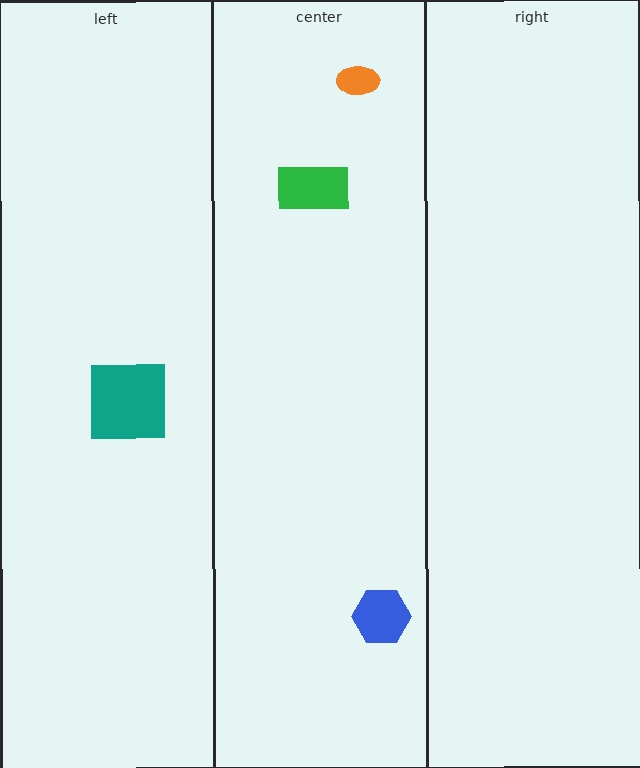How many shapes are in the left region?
1.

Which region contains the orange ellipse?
The center region.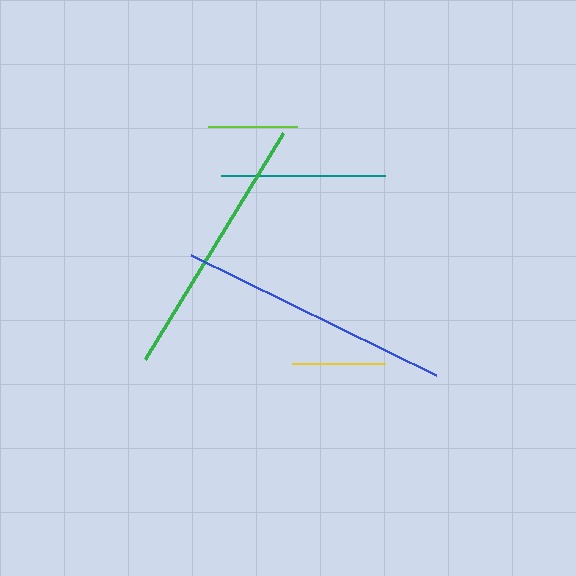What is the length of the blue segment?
The blue segment is approximately 273 pixels long.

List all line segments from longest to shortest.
From longest to shortest: blue, green, teal, yellow, lime.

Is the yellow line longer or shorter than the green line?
The green line is longer than the yellow line.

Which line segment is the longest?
The blue line is the longest at approximately 273 pixels.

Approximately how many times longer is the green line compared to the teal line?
The green line is approximately 1.6 times the length of the teal line.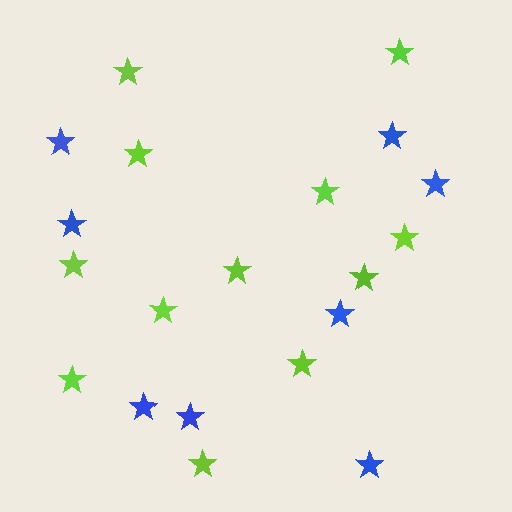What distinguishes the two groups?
There are 2 groups: one group of lime stars (12) and one group of blue stars (8).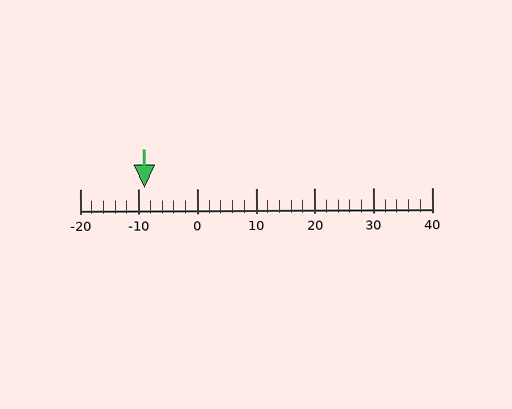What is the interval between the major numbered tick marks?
The major tick marks are spaced 10 units apart.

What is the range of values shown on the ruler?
The ruler shows values from -20 to 40.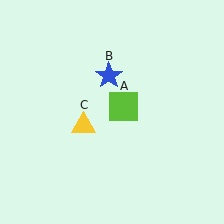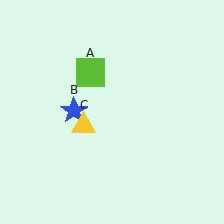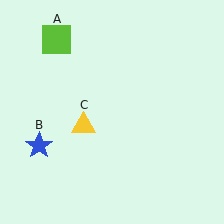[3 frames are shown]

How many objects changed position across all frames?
2 objects changed position: lime square (object A), blue star (object B).